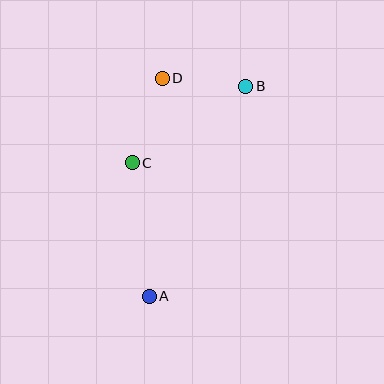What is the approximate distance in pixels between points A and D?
The distance between A and D is approximately 218 pixels.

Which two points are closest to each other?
Points B and D are closest to each other.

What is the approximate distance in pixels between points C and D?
The distance between C and D is approximately 90 pixels.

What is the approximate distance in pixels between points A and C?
The distance between A and C is approximately 134 pixels.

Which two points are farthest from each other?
Points A and B are farthest from each other.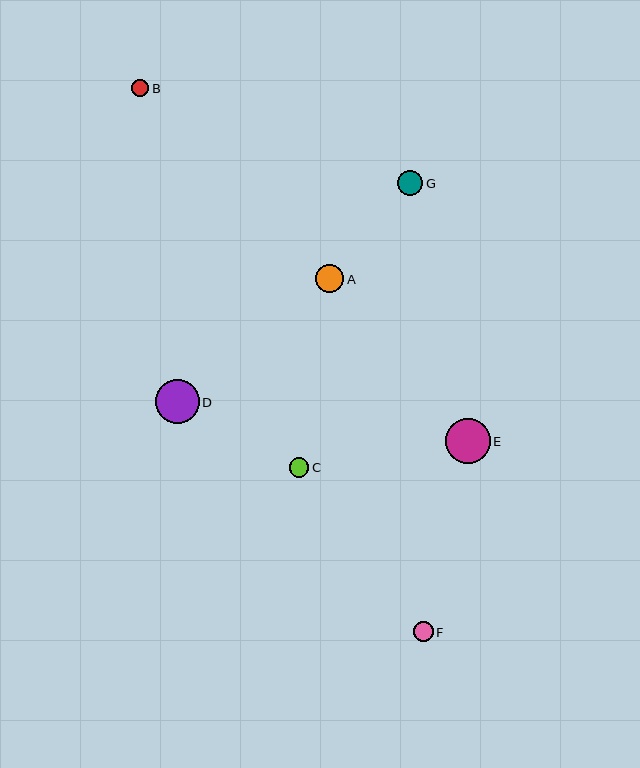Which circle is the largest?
Circle E is the largest with a size of approximately 45 pixels.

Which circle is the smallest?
Circle B is the smallest with a size of approximately 17 pixels.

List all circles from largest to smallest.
From largest to smallest: E, D, A, G, F, C, B.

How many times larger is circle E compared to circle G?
Circle E is approximately 1.8 times the size of circle G.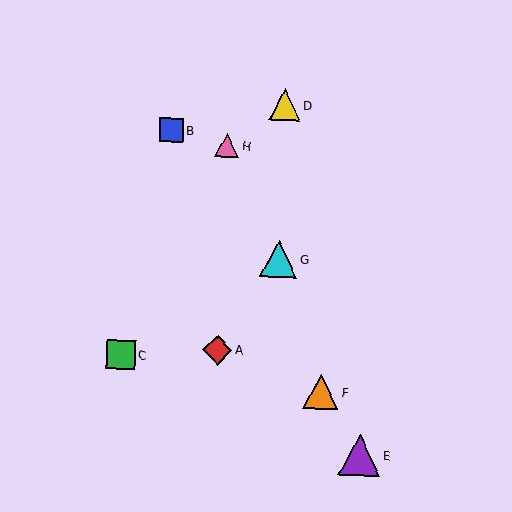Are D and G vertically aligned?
Yes, both are at x≈285.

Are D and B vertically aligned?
No, D is at x≈285 and B is at x≈171.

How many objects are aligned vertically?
2 objects (D, G) are aligned vertically.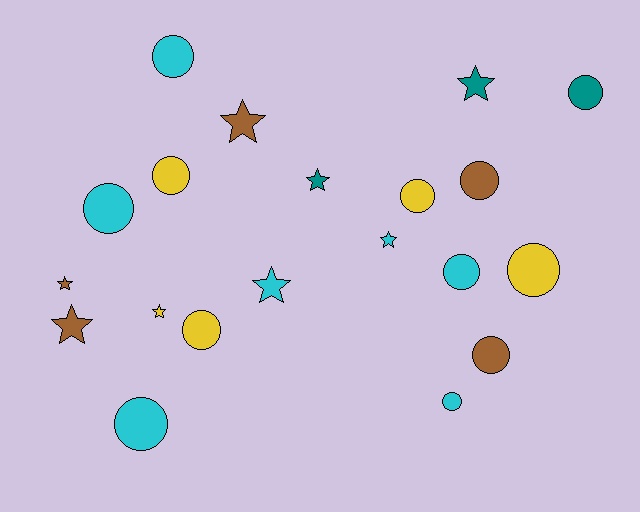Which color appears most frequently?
Cyan, with 7 objects.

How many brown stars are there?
There are 3 brown stars.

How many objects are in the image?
There are 20 objects.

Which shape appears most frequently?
Circle, with 12 objects.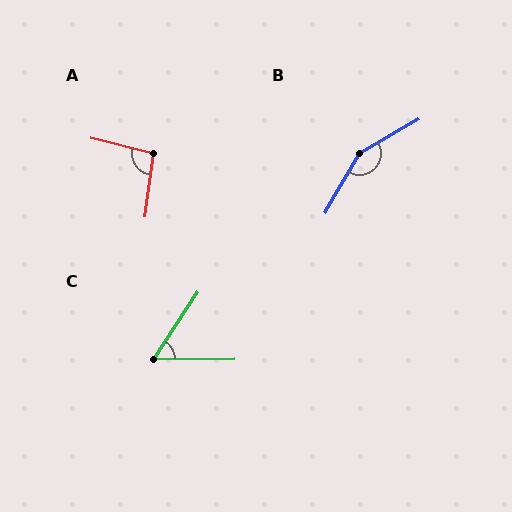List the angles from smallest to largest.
C (56°), A (96°), B (150°).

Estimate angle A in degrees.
Approximately 96 degrees.